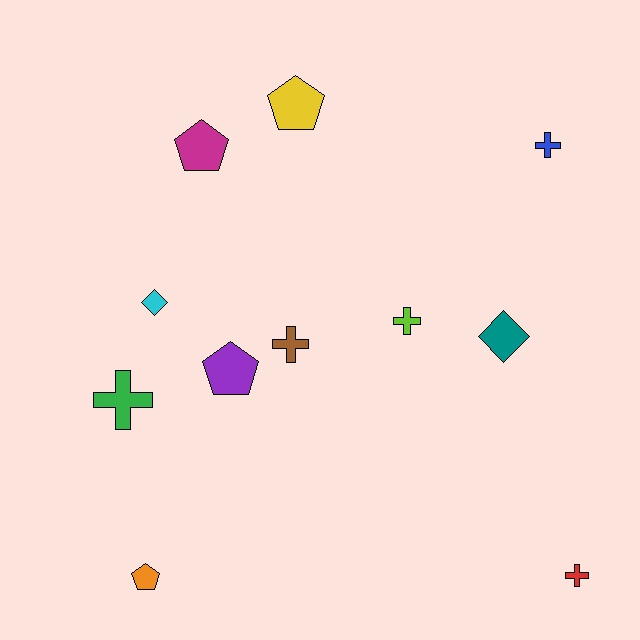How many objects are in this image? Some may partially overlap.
There are 11 objects.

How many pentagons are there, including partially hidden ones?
There are 4 pentagons.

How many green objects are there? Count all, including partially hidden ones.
There is 1 green object.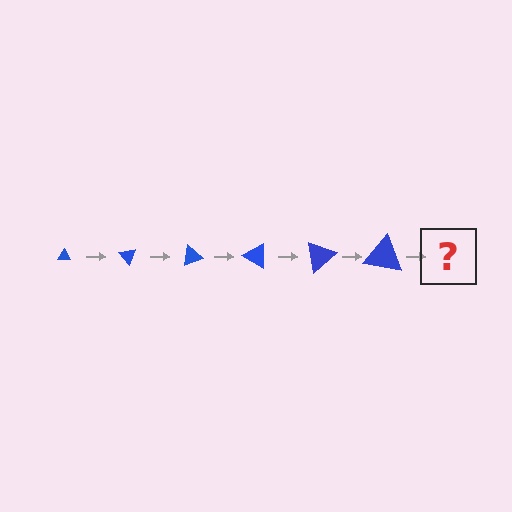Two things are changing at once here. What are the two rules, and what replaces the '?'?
The two rules are that the triangle grows larger each step and it rotates 50 degrees each step. The '?' should be a triangle, larger than the previous one and rotated 300 degrees from the start.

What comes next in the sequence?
The next element should be a triangle, larger than the previous one and rotated 300 degrees from the start.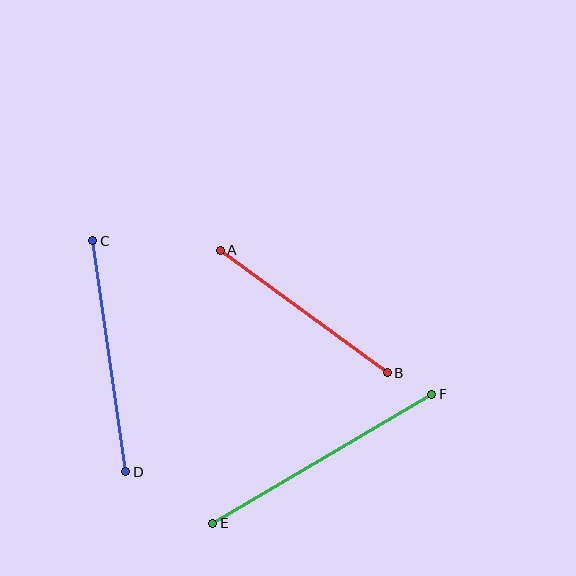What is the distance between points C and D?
The distance is approximately 234 pixels.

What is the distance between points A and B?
The distance is approximately 207 pixels.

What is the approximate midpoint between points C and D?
The midpoint is at approximately (109, 356) pixels.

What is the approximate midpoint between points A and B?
The midpoint is at approximately (304, 311) pixels.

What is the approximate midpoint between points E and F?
The midpoint is at approximately (322, 459) pixels.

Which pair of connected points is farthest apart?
Points E and F are farthest apart.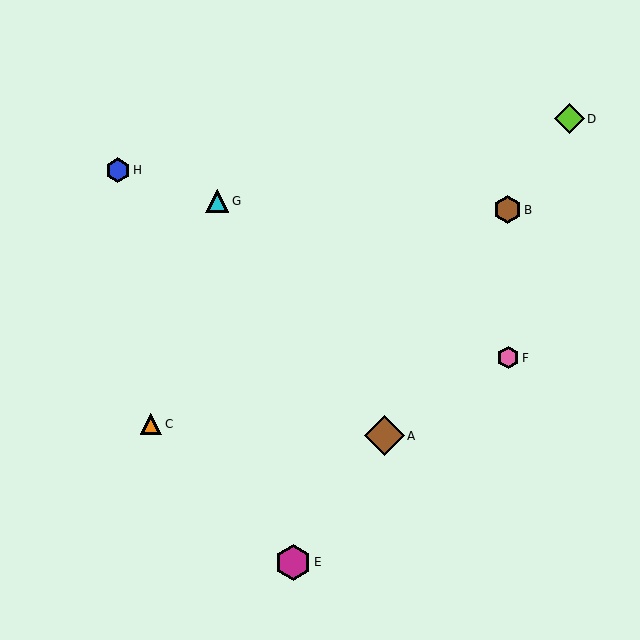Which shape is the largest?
The brown diamond (labeled A) is the largest.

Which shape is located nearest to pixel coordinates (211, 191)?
The cyan triangle (labeled G) at (217, 201) is nearest to that location.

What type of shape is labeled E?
Shape E is a magenta hexagon.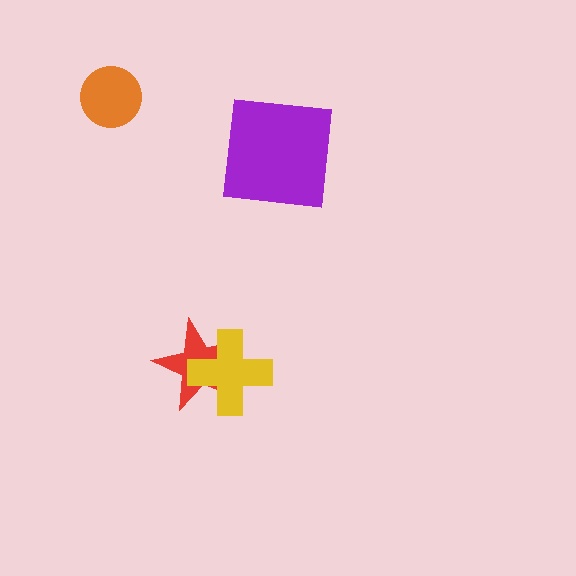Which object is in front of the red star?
The yellow cross is in front of the red star.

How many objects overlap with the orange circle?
0 objects overlap with the orange circle.